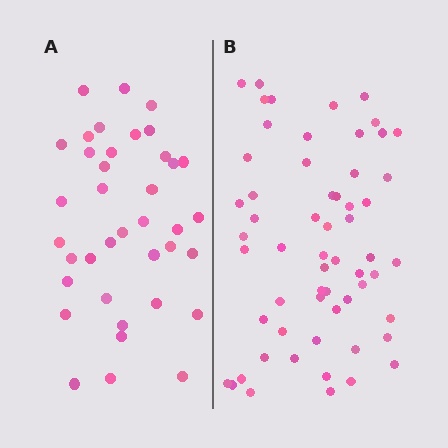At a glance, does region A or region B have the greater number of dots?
Region B (the right region) has more dots.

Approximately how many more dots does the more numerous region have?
Region B has approximately 20 more dots than region A.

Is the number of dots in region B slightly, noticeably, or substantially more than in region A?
Region B has substantially more. The ratio is roughly 1.6 to 1.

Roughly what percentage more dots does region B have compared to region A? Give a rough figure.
About 55% more.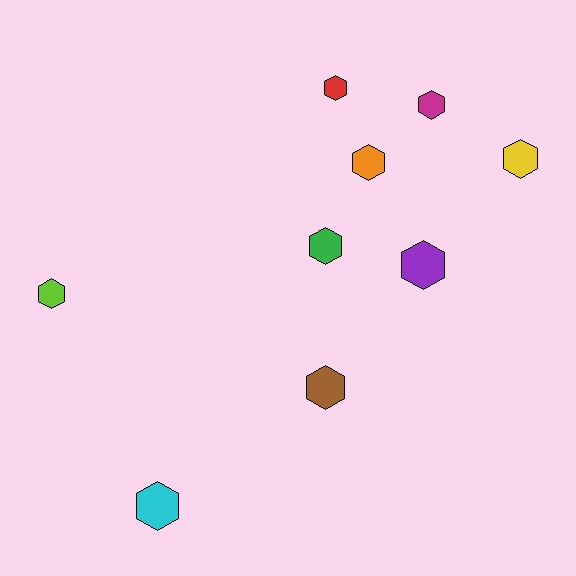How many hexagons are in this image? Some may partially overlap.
There are 9 hexagons.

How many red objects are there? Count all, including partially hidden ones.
There is 1 red object.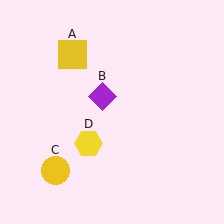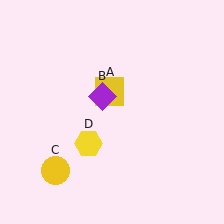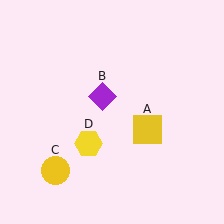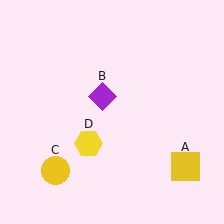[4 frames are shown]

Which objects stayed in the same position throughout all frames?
Purple diamond (object B) and yellow circle (object C) and yellow hexagon (object D) remained stationary.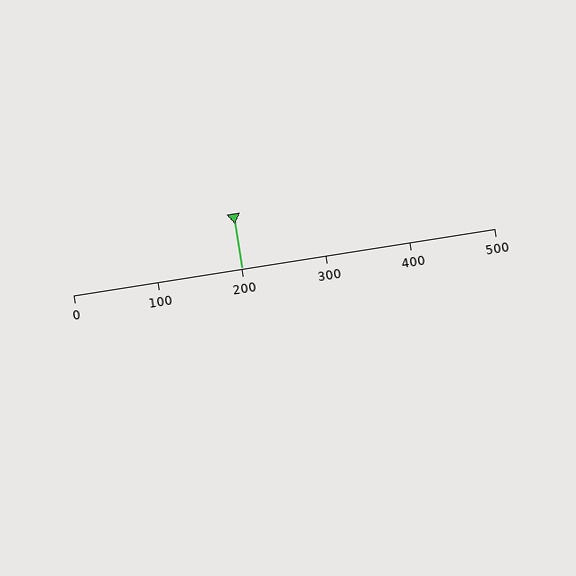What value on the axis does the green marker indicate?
The marker indicates approximately 200.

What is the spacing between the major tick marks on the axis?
The major ticks are spaced 100 apart.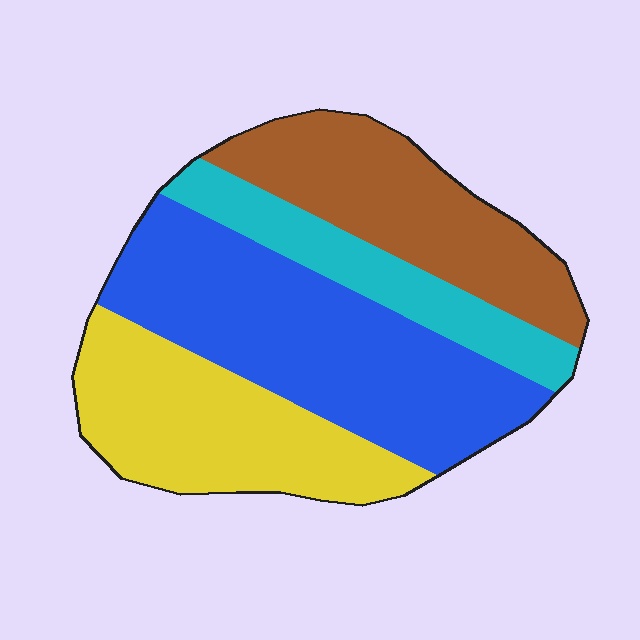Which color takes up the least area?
Cyan, at roughly 15%.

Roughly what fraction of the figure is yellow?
Yellow covers around 25% of the figure.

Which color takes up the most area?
Blue, at roughly 35%.